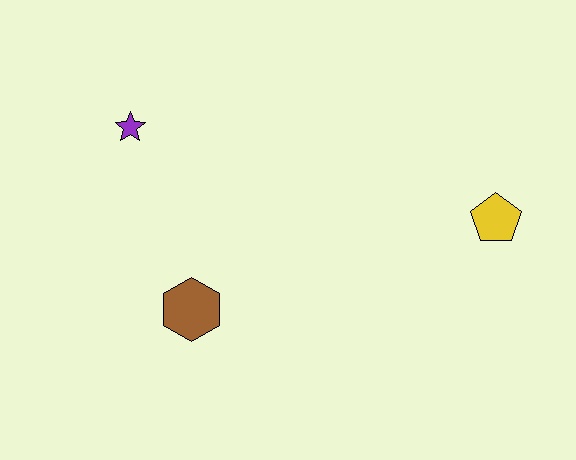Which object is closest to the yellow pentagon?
The brown hexagon is closest to the yellow pentagon.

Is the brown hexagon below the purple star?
Yes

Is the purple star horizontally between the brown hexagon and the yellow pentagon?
No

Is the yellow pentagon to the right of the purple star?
Yes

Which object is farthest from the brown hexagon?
The yellow pentagon is farthest from the brown hexagon.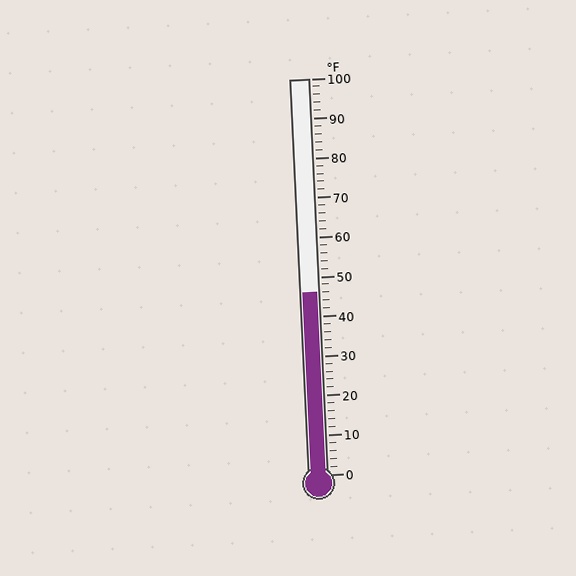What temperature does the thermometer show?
The thermometer shows approximately 46°F.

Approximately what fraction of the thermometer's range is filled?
The thermometer is filled to approximately 45% of its range.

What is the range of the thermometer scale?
The thermometer scale ranges from 0°F to 100°F.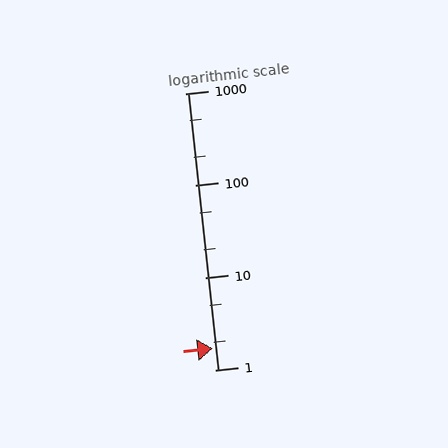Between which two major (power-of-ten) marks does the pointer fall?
The pointer is between 1 and 10.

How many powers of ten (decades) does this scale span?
The scale spans 3 decades, from 1 to 1000.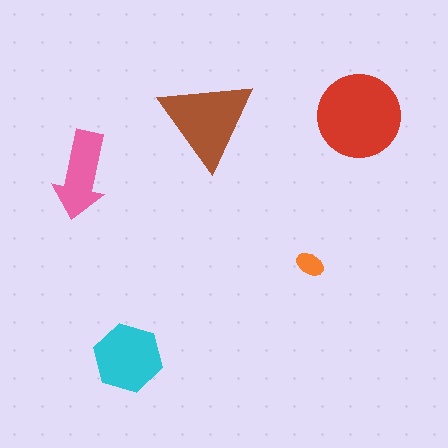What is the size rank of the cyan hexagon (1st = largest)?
3rd.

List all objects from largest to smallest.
The red circle, the brown triangle, the cyan hexagon, the pink arrow, the orange ellipse.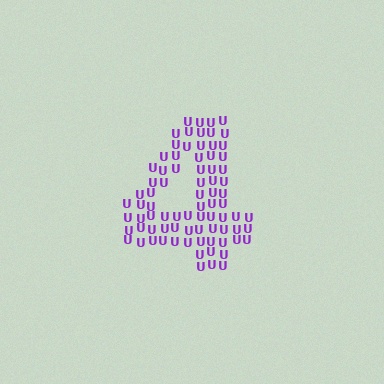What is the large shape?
The large shape is the digit 4.